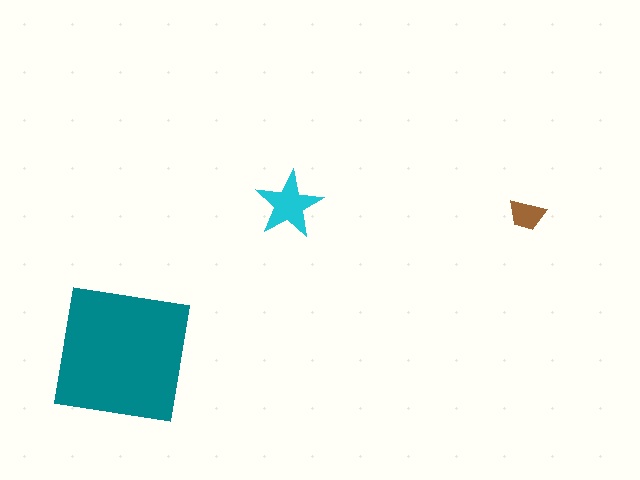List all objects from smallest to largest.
The brown trapezoid, the cyan star, the teal square.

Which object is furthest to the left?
The teal square is leftmost.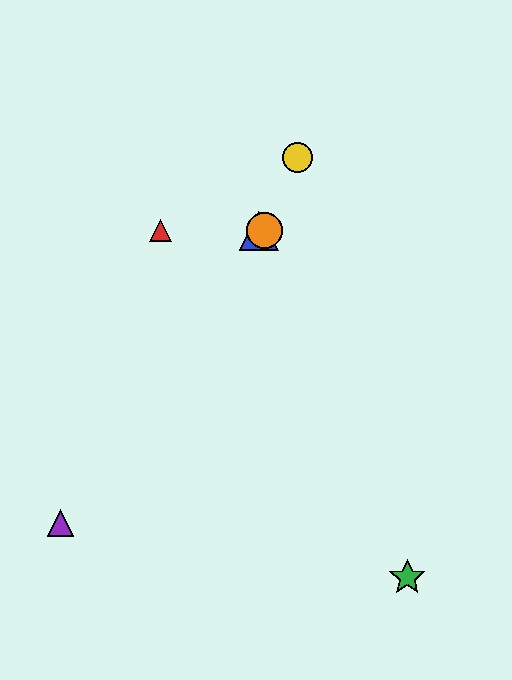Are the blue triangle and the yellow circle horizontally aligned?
No, the blue triangle is at y≈231 and the yellow circle is at y≈157.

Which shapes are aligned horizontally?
The red triangle, the blue triangle, the orange circle are aligned horizontally.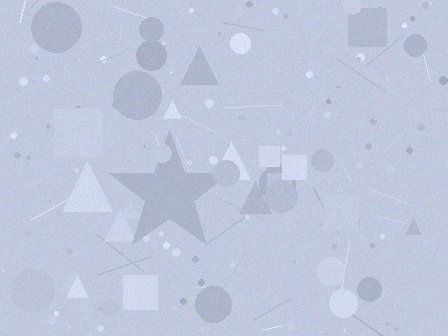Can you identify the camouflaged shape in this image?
The camouflaged shape is a star.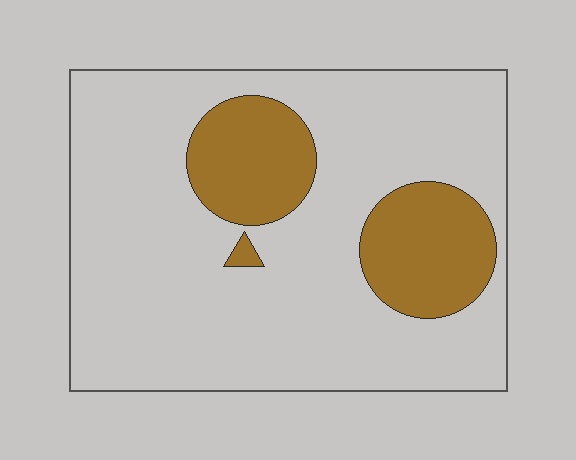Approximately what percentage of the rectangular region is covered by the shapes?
Approximately 20%.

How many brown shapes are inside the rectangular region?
3.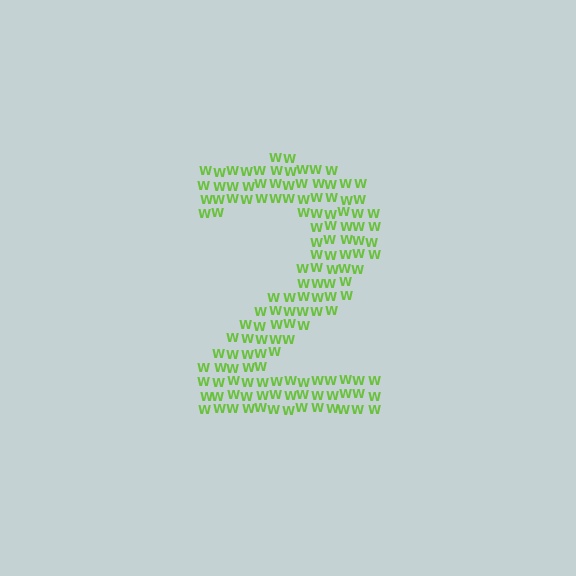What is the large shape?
The large shape is the digit 2.